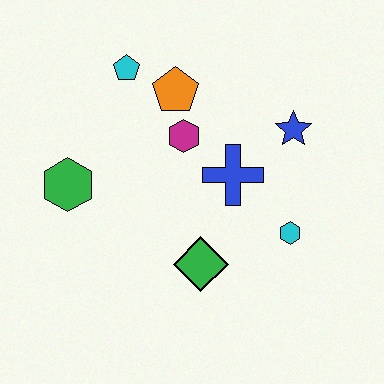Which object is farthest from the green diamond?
The cyan pentagon is farthest from the green diamond.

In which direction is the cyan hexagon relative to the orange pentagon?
The cyan hexagon is below the orange pentagon.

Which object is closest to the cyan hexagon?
The blue cross is closest to the cyan hexagon.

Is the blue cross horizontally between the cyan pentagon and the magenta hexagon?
No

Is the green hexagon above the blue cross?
No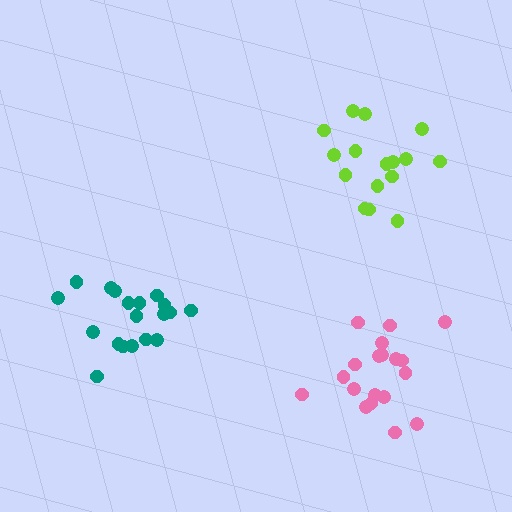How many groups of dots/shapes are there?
There are 3 groups.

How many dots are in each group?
Group 1: 16 dots, Group 2: 19 dots, Group 3: 19 dots (54 total).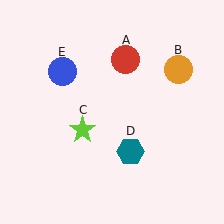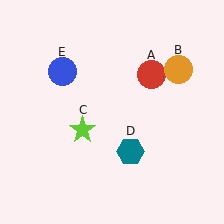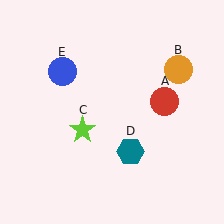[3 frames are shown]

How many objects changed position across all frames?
1 object changed position: red circle (object A).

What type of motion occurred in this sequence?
The red circle (object A) rotated clockwise around the center of the scene.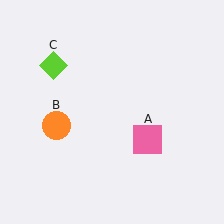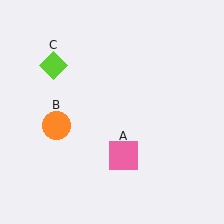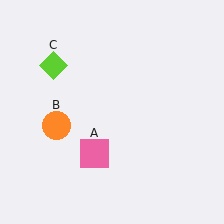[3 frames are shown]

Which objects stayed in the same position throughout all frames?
Orange circle (object B) and lime diamond (object C) remained stationary.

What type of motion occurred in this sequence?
The pink square (object A) rotated clockwise around the center of the scene.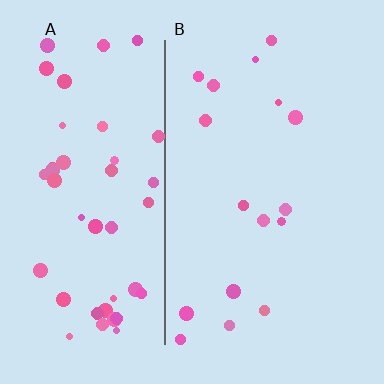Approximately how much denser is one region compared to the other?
Approximately 2.9× — region A over region B.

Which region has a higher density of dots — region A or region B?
A (the left).